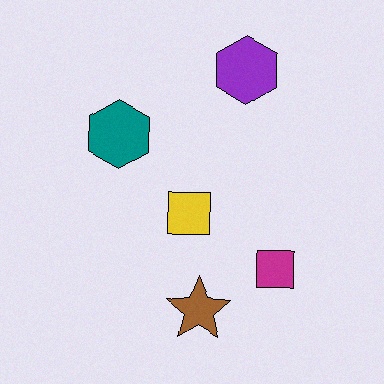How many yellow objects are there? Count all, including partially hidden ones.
There is 1 yellow object.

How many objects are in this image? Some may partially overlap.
There are 5 objects.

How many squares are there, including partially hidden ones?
There are 2 squares.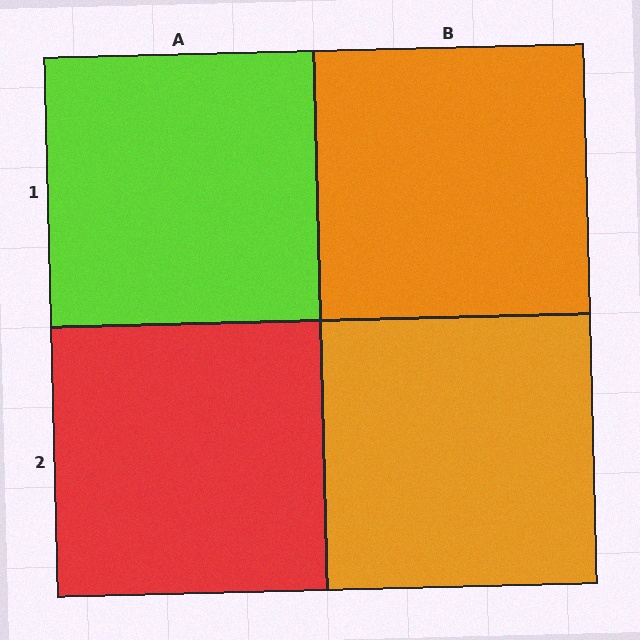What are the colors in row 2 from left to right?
Red, orange.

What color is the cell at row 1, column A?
Lime.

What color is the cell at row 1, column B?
Orange.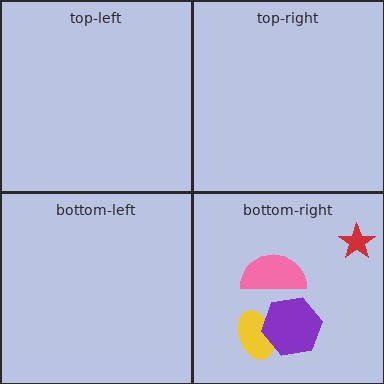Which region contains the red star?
The bottom-right region.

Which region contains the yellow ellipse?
The bottom-right region.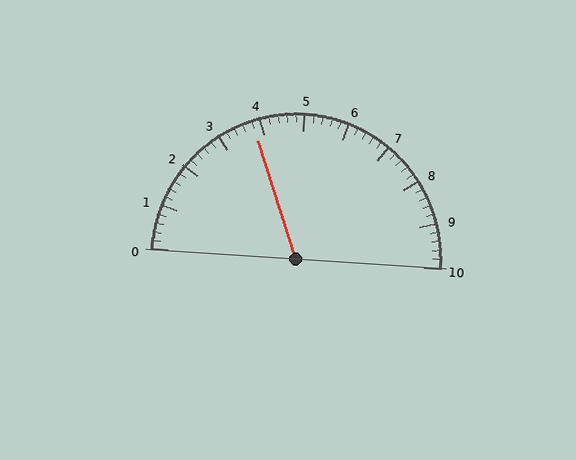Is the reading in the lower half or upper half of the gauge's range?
The reading is in the lower half of the range (0 to 10).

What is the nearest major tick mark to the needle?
The nearest major tick mark is 4.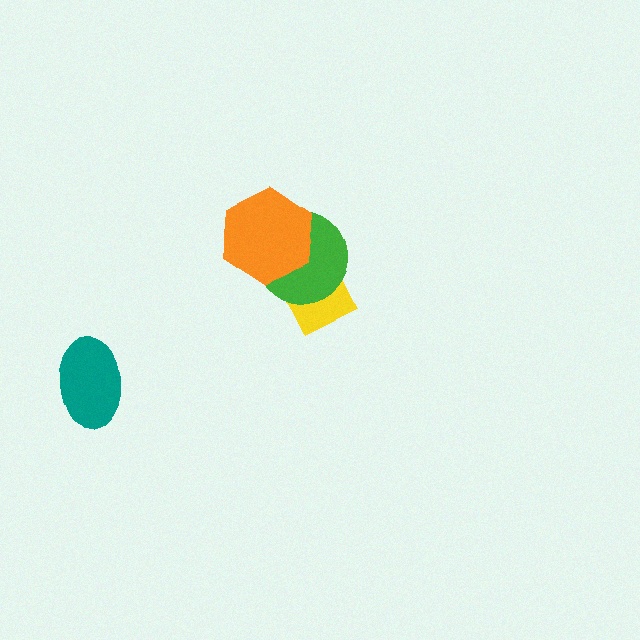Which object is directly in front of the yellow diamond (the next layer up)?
The green circle is directly in front of the yellow diamond.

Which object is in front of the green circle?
The orange hexagon is in front of the green circle.